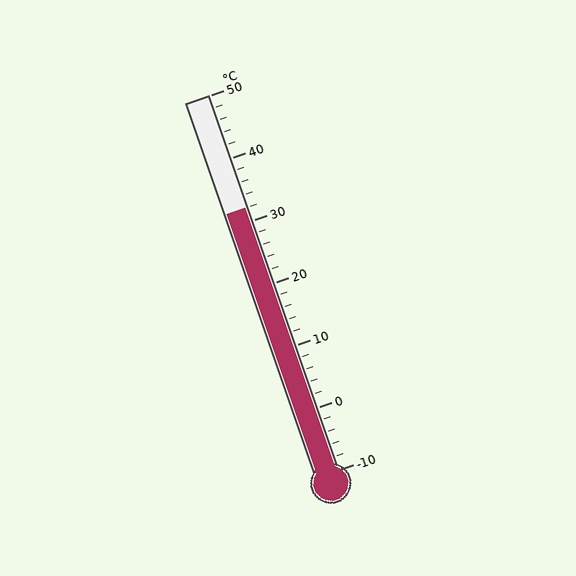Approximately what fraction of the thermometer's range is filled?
The thermometer is filled to approximately 70% of its range.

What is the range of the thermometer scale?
The thermometer scale ranges from -10°C to 50°C.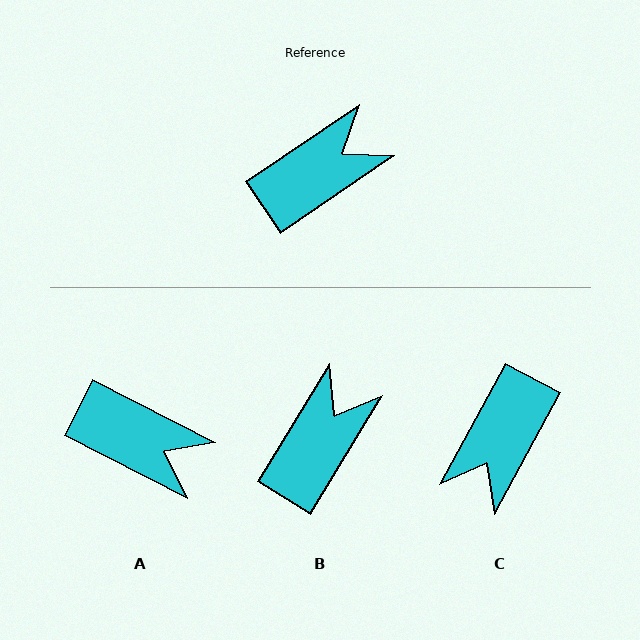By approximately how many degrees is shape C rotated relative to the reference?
Approximately 152 degrees clockwise.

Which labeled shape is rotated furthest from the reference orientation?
C, about 152 degrees away.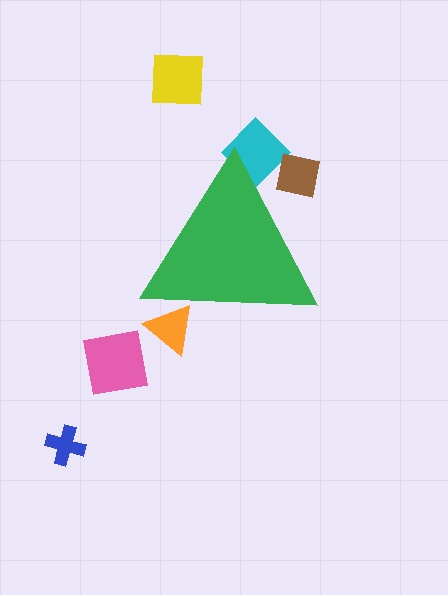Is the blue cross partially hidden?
No, the blue cross is fully visible.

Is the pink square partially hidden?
No, the pink square is fully visible.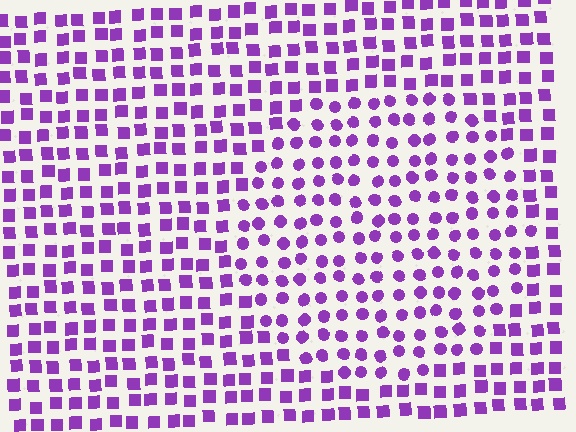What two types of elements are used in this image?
The image uses circles inside the circle region and squares outside it.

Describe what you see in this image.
The image is filled with small purple elements arranged in a uniform grid. A circle-shaped region contains circles, while the surrounding area contains squares. The boundary is defined purely by the change in element shape.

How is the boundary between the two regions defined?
The boundary is defined by a change in element shape: circles inside vs. squares outside. All elements share the same color and spacing.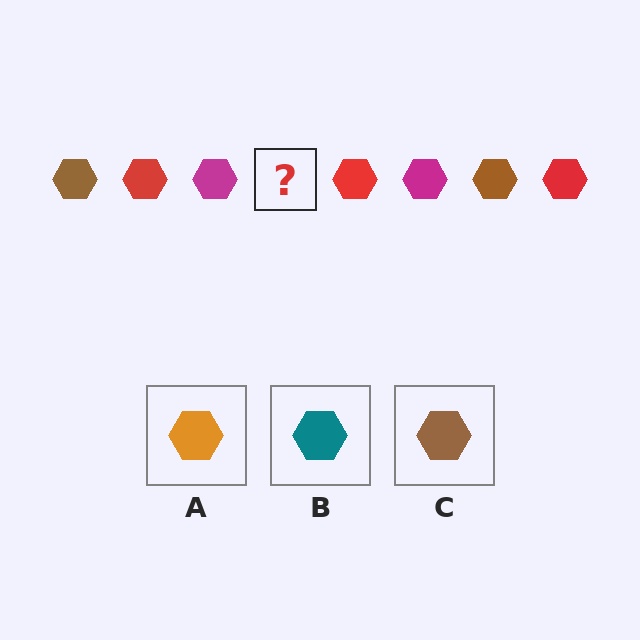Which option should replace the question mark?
Option C.